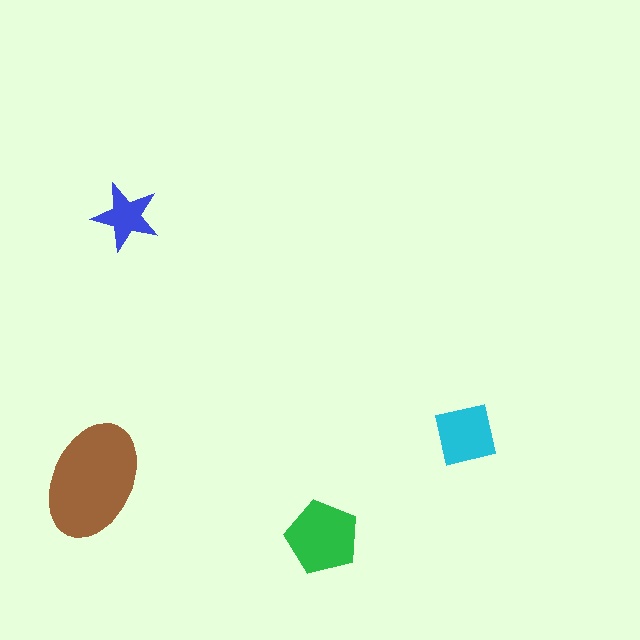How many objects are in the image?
There are 4 objects in the image.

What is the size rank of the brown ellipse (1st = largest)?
1st.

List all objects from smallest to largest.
The blue star, the cyan square, the green pentagon, the brown ellipse.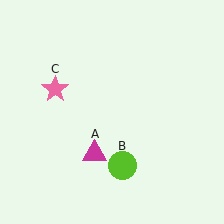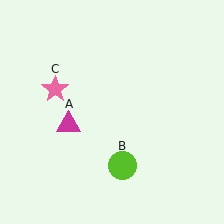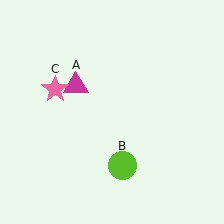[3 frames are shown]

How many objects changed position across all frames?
1 object changed position: magenta triangle (object A).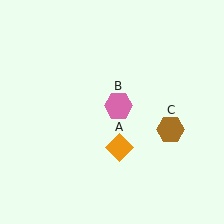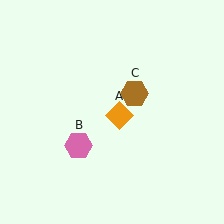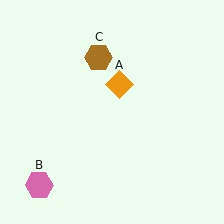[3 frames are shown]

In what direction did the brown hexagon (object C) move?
The brown hexagon (object C) moved up and to the left.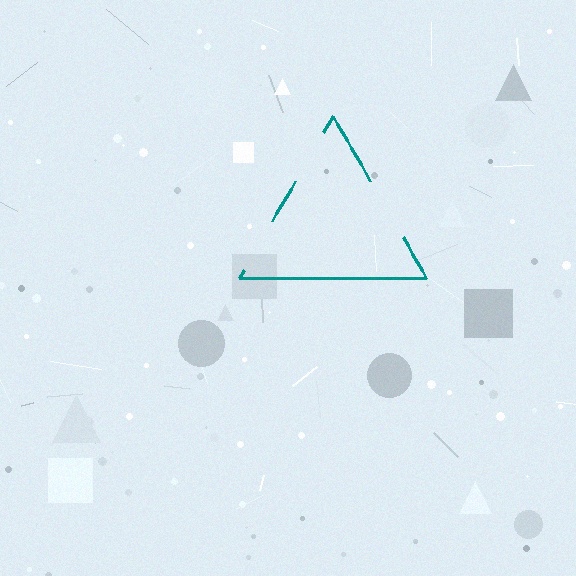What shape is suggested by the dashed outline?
The dashed outline suggests a triangle.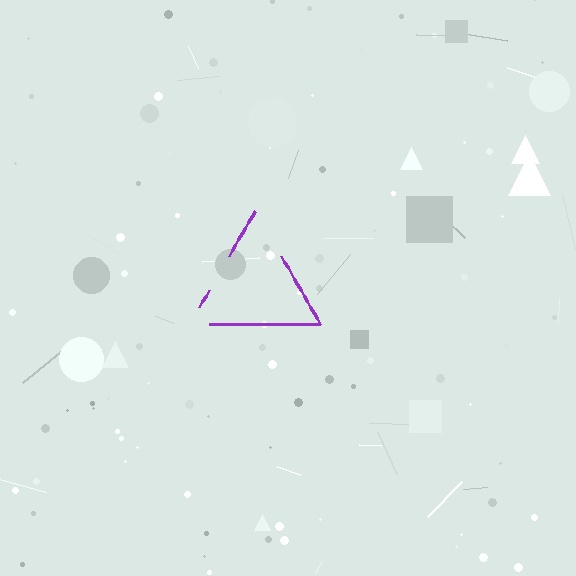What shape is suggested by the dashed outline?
The dashed outline suggests a triangle.